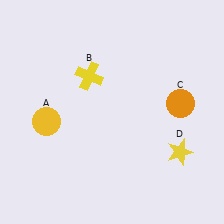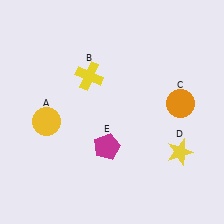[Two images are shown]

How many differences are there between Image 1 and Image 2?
There is 1 difference between the two images.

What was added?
A magenta pentagon (E) was added in Image 2.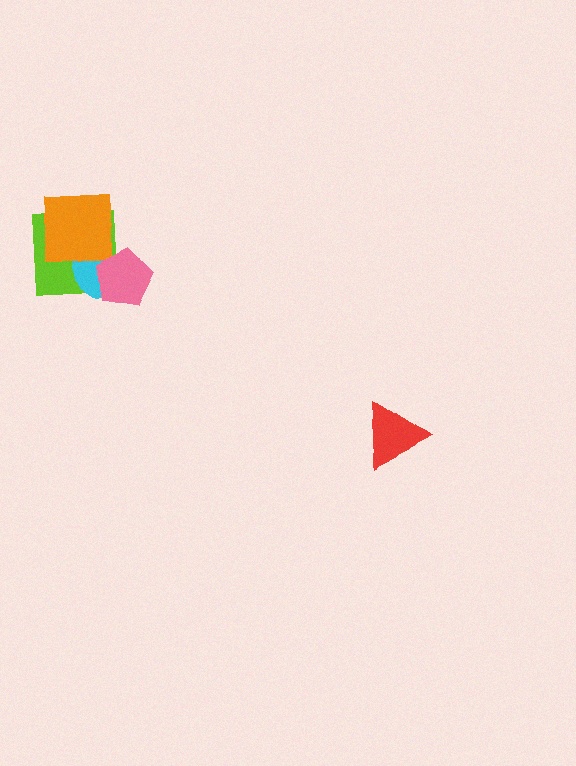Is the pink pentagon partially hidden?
No, no other shape covers it.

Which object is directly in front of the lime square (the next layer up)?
The cyan ellipse is directly in front of the lime square.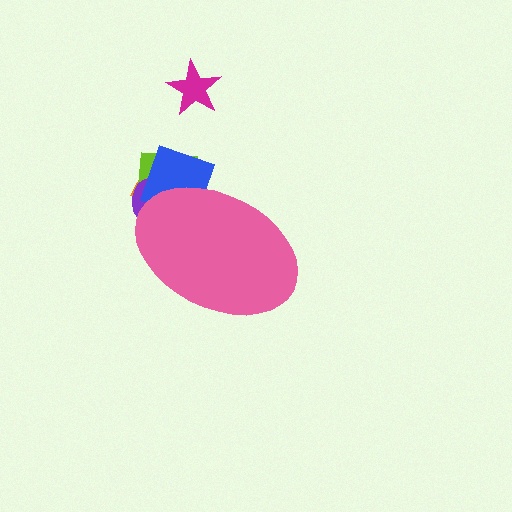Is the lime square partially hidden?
Yes, the lime square is partially hidden behind the pink ellipse.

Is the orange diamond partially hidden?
Yes, the orange diamond is partially hidden behind the pink ellipse.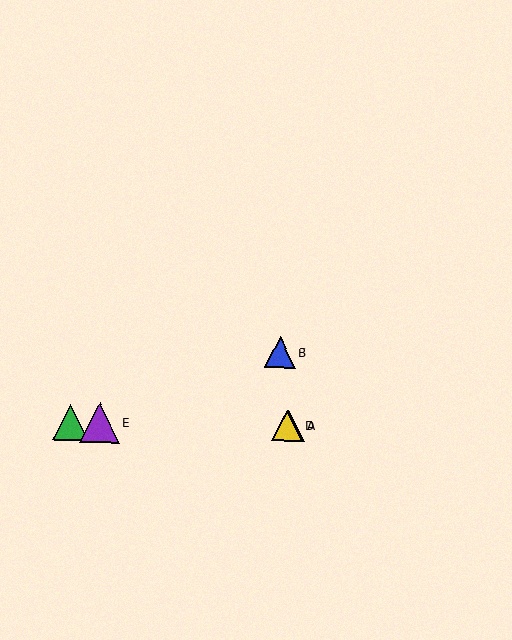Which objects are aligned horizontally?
Objects A, C, D, E are aligned horizontally.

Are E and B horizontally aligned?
No, E is at y≈423 and B is at y≈353.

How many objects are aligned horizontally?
4 objects (A, C, D, E) are aligned horizontally.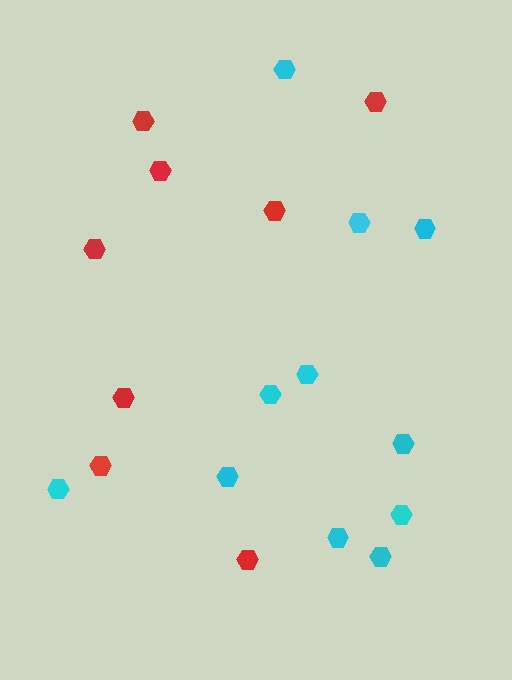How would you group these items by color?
There are 2 groups: one group of cyan hexagons (11) and one group of red hexagons (8).